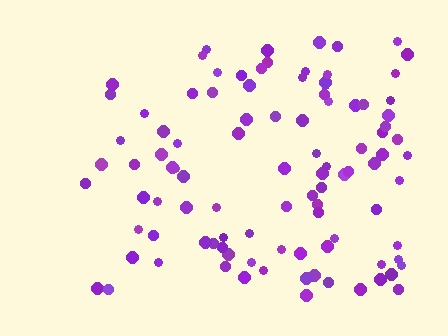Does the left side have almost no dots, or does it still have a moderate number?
Still a moderate number, just noticeably fewer than the right.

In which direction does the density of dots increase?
From left to right, with the right side densest.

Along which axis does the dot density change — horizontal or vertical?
Horizontal.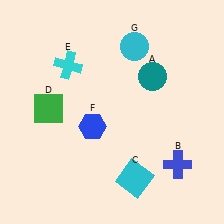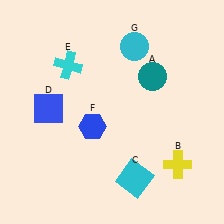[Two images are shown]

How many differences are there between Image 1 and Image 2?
There are 2 differences between the two images.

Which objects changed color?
B changed from blue to yellow. D changed from green to blue.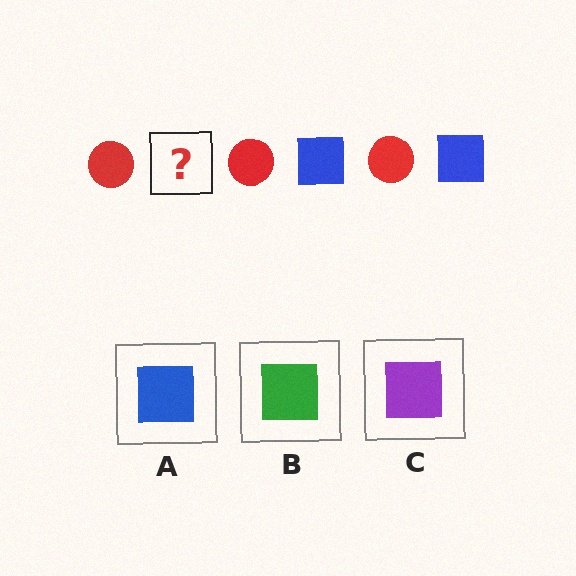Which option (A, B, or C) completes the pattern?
A.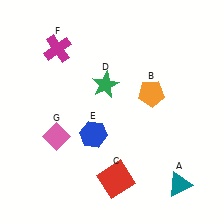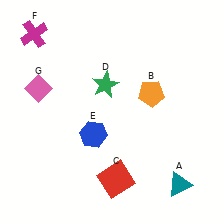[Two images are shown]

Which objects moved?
The objects that moved are: the magenta cross (F), the pink diamond (G).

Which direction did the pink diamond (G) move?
The pink diamond (G) moved up.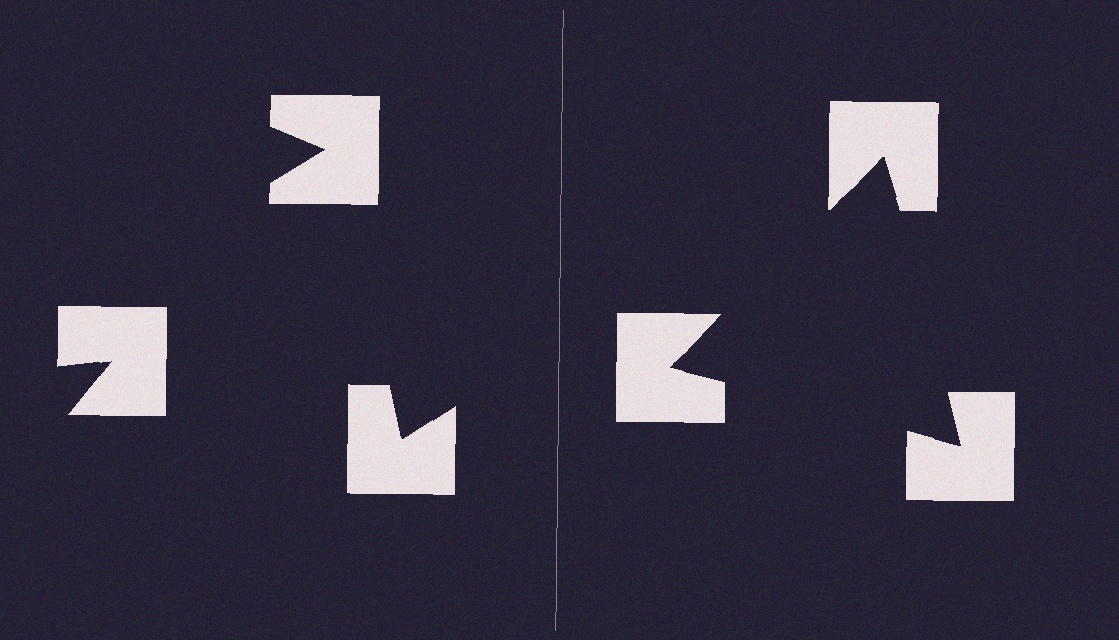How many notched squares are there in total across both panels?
6 — 3 on each side.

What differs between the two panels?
The notched squares are positioned identically on both sides; only the wedge orientations differ. On the right they align to a triangle; on the left they are misaligned.